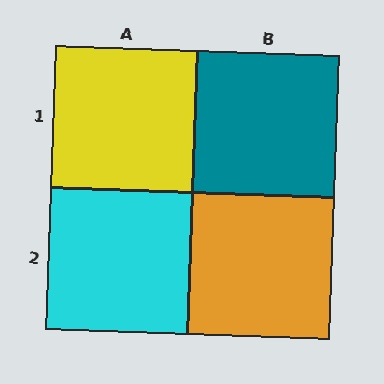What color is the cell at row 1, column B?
Teal.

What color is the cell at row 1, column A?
Yellow.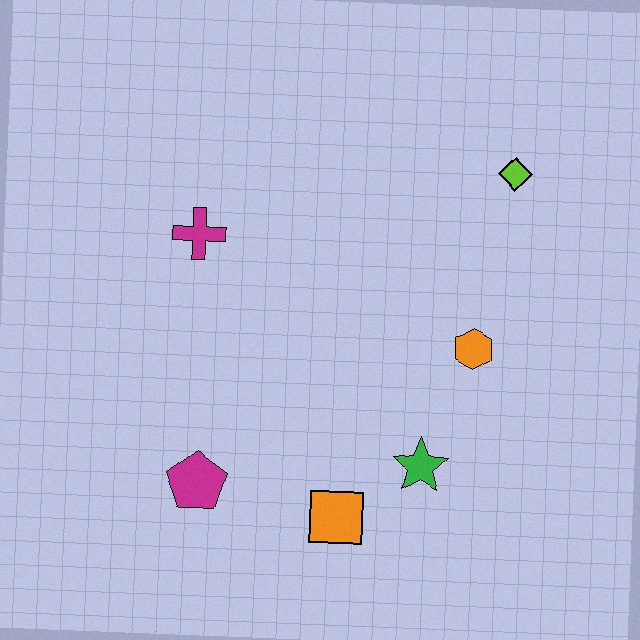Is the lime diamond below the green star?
No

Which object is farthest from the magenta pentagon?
The lime diamond is farthest from the magenta pentagon.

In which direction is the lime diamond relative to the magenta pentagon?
The lime diamond is above the magenta pentagon.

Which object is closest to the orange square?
The green star is closest to the orange square.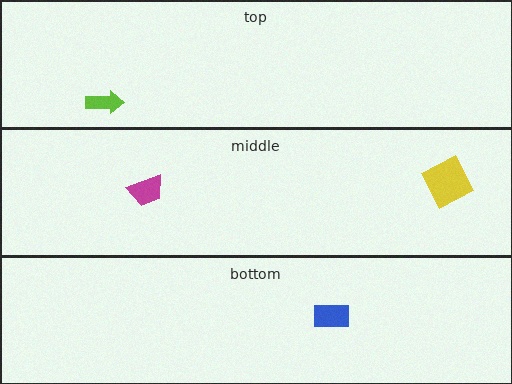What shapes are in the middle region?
The magenta trapezoid, the yellow square.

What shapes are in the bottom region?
The blue rectangle.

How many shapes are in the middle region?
2.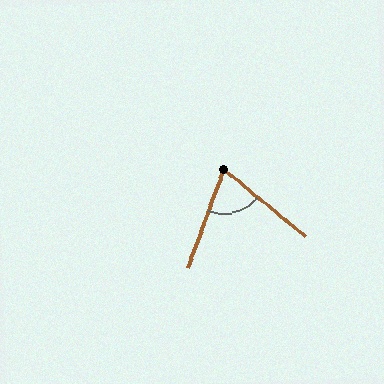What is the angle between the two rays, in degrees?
Approximately 71 degrees.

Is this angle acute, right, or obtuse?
It is acute.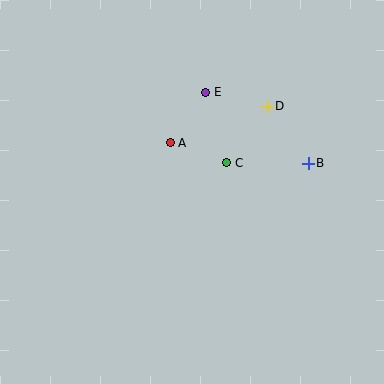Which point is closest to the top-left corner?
Point A is closest to the top-left corner.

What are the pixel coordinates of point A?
Point A is at (170, 143).